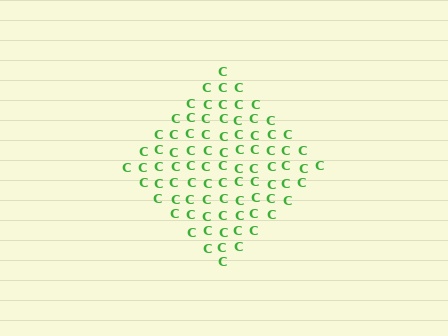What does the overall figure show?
The overall figure shows a diamond.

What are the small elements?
The small elements are letter C's.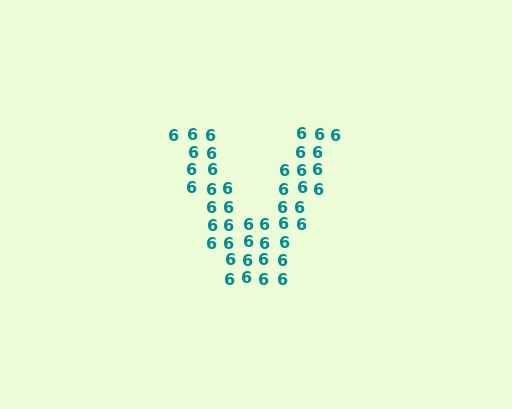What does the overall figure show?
The overall figure shows the letter V.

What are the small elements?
The small elements are digit 6's.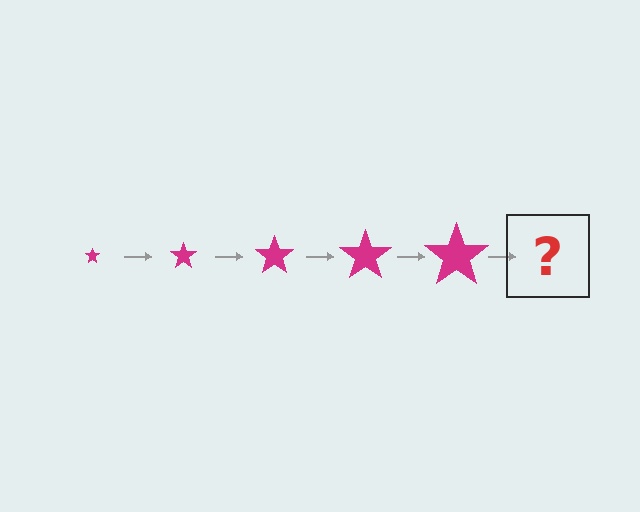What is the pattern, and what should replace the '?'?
The pattern is that the star gets progressively larger each step. The '?' should be a magenta star, larger than the previous one.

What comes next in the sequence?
The next element should be a magenta star, larger than the previous one.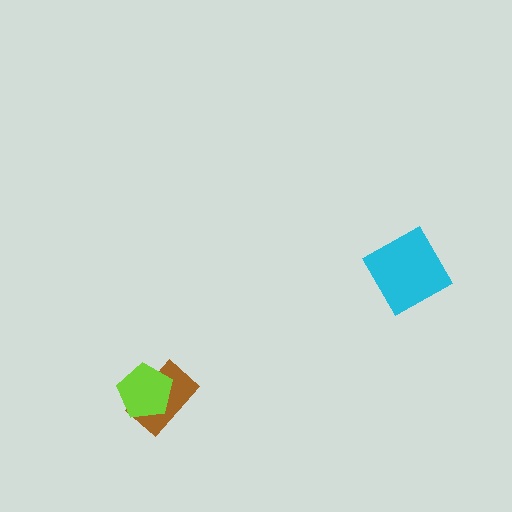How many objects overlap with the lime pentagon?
1 object overlaps with the lime pentagon.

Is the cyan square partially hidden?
No, no other shape covers it.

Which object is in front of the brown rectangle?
The lime pentagon is in front of the brown rectangle.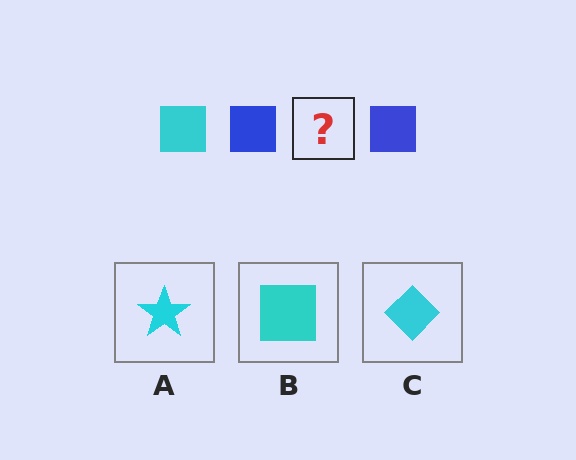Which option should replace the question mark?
Option B.